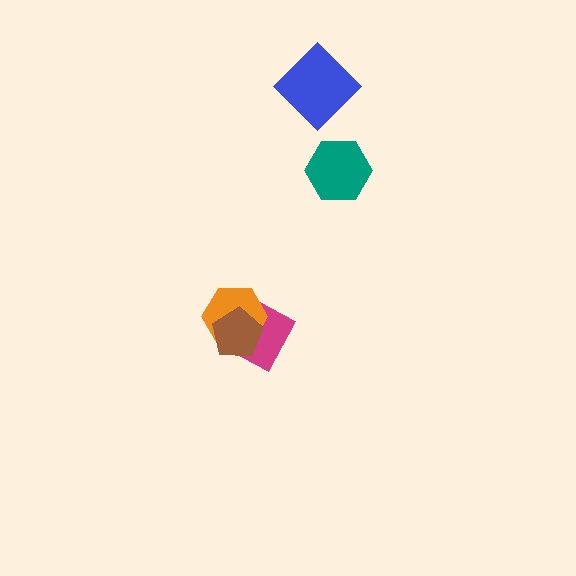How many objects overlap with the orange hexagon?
2 objects overlap with the orange hexagon.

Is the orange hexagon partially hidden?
Yes, it is partially covered by another shape.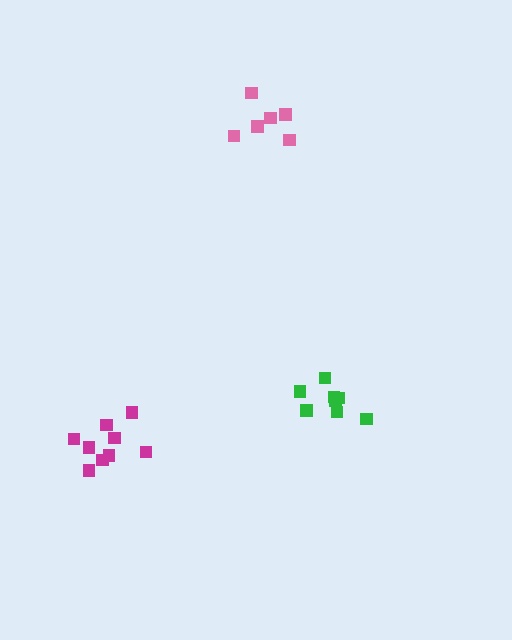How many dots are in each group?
Group 1: 6 dots, Group 2: 8 dots, Group 3: 9 dots (23 total).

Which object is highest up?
The pink cluster is topmost.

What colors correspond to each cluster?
The clusters are colored: pink, green, magenta.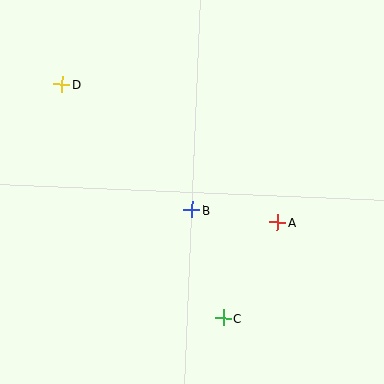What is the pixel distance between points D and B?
The distance between D and B is 181 pixels.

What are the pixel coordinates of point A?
Point A is at (277, 222).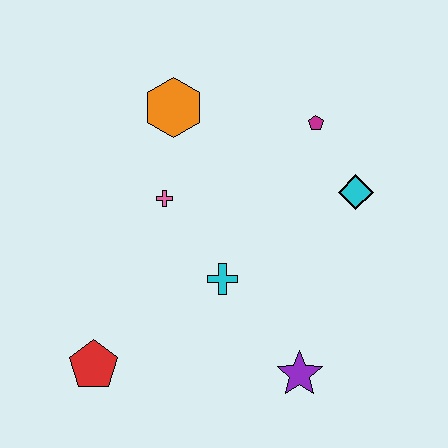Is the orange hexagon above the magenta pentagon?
Yes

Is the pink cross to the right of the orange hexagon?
No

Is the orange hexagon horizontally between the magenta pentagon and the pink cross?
Yes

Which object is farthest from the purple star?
The orange hexagon is farthest from the purple star.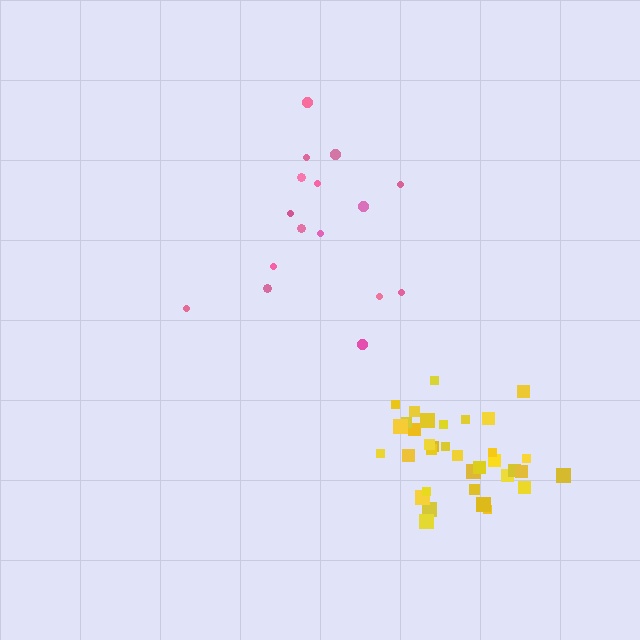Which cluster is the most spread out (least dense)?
Pink.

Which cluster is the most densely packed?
Yellow.